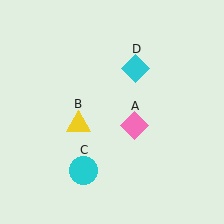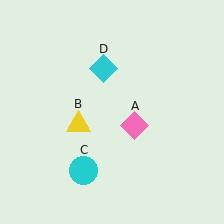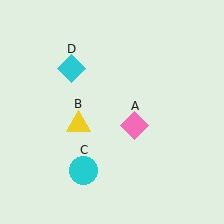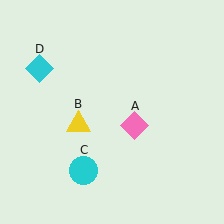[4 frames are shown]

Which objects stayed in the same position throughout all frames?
Pink diamond (object A) and yellow triangle (object B) and cyan circle (object C) remained stationary.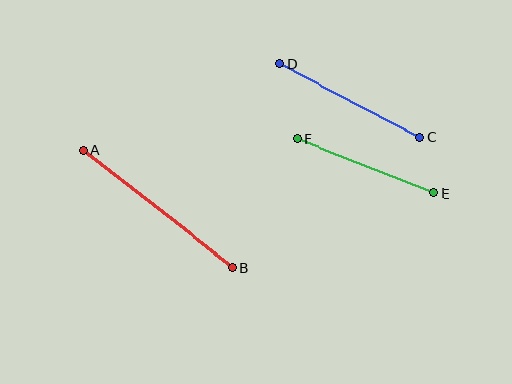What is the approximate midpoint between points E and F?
The midpoint is at approximately (366, 166) pixels.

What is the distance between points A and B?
The distance is approximately 190 pixels.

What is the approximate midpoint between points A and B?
The midpoint is at approximately (158, 209) pixels.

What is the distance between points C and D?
The distance is approximately 158 pixels.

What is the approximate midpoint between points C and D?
The midpoint is at approximately (350, 101) pixels.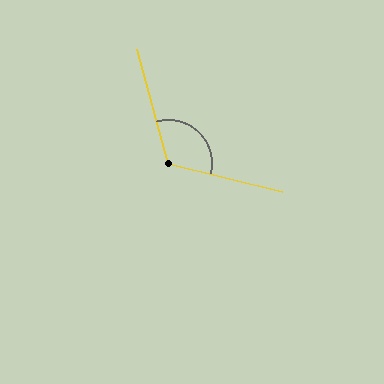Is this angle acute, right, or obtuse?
It is obtuse.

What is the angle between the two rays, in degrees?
Approximately 119 degrees.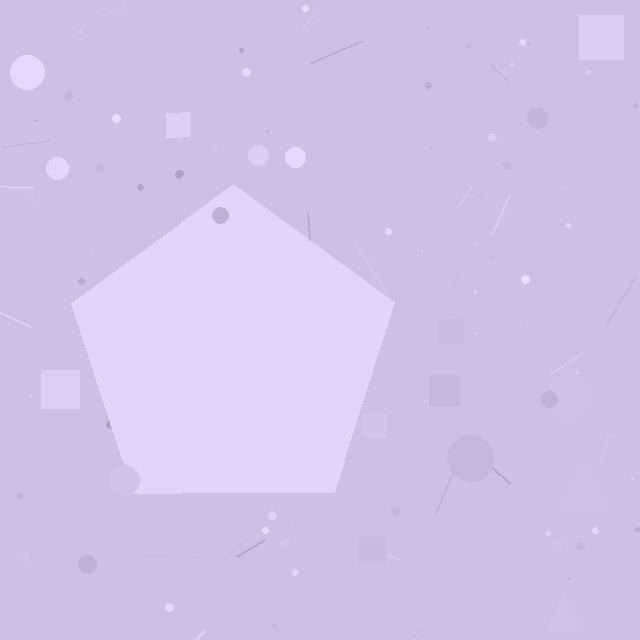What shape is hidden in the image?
A pentagon is hidden in the image.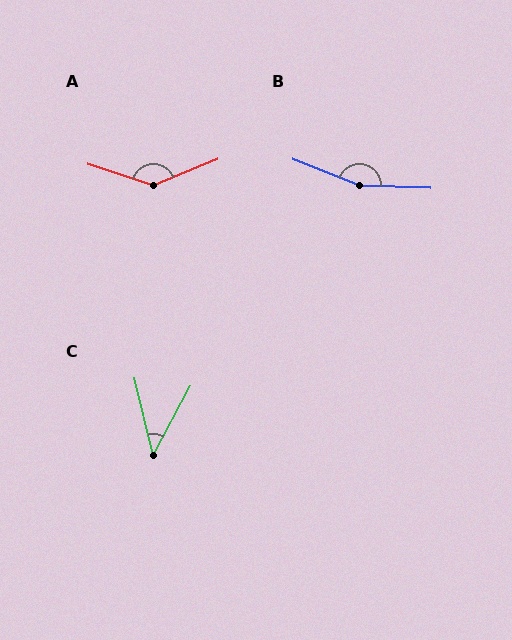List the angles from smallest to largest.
C (42°), A (140°), B (160°).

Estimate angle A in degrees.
Approximately 140 degrees.